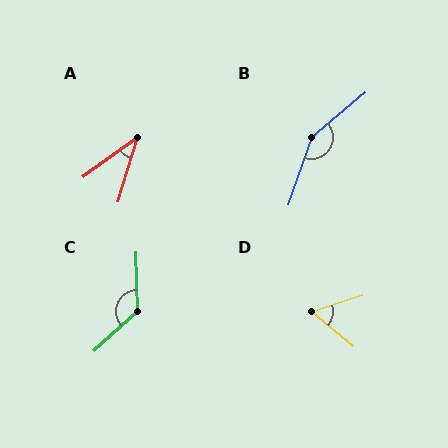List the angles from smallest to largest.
A (37°), D (57°), C (131°), B (149°).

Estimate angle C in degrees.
Approximately 131 degrees.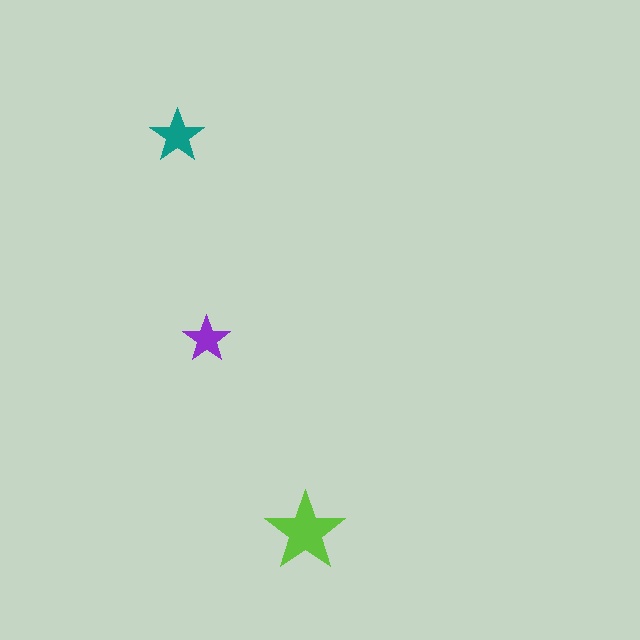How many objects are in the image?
There are 3 objects in the image.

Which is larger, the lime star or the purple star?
The lime one.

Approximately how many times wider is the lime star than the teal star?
About 1.5 times wider.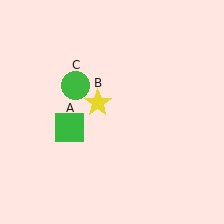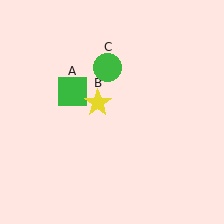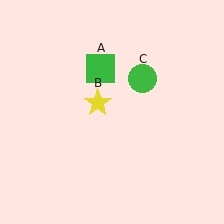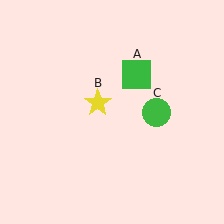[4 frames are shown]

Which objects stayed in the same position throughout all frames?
Yellow star (object B) remained stationary.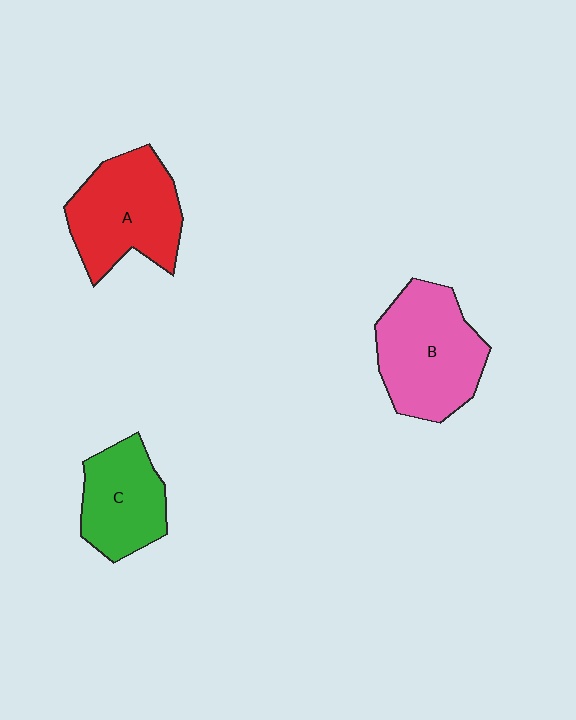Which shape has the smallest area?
Shape C (green).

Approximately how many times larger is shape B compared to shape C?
Approximately 1.4 times.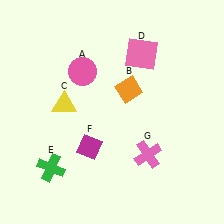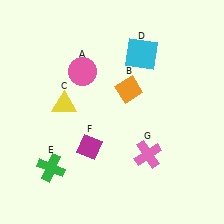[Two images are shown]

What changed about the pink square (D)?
In Image 1, D is pink. In Image 2, it changed to cyan.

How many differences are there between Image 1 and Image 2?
There is 1 difference between the two images.